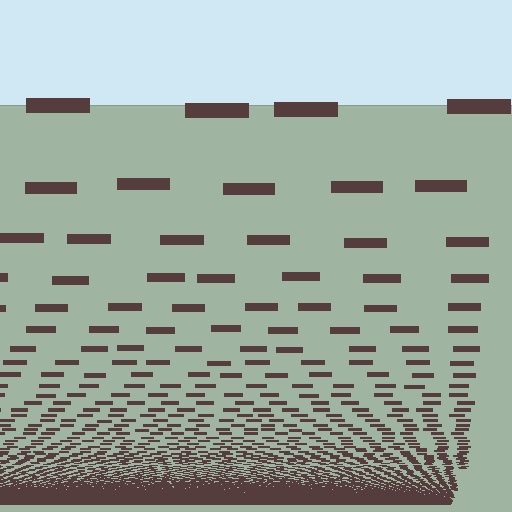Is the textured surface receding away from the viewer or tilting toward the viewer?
The surface appears to tilt toward the viewer. Texture elements get larger and sparser toward the top.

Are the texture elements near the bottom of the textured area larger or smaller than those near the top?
Smaller. The gradient is inverted — elements near the bottom are smaller and denser.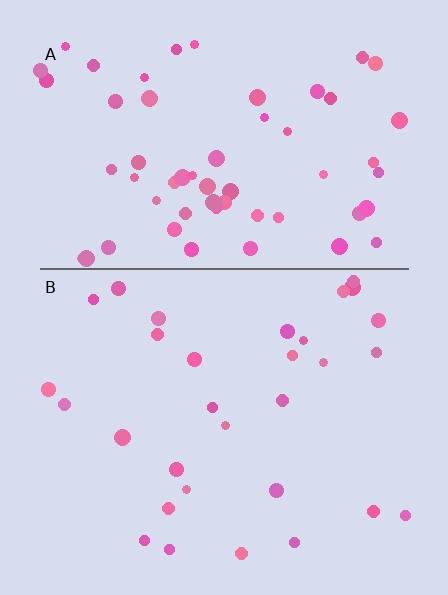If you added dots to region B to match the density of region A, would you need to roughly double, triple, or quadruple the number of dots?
Approximately double.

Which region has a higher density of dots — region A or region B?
A (the top).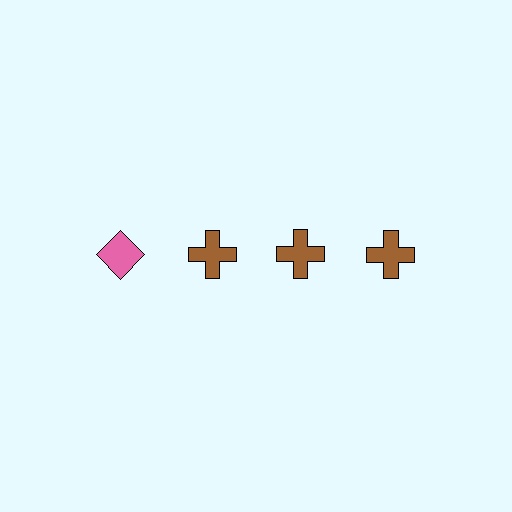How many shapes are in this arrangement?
There are 4 shapes arranged in a grid pattern.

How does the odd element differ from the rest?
It differs in both color (pink instead of brown) and shape (diamond instead of cross).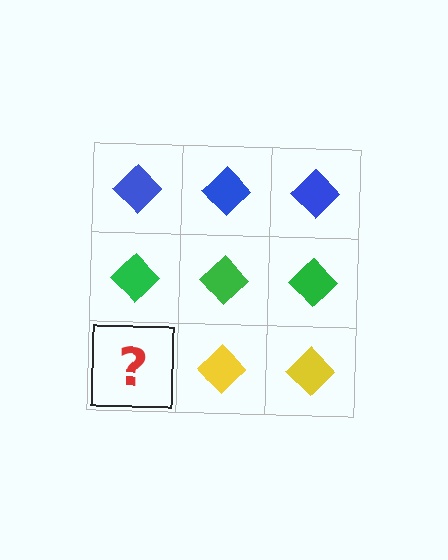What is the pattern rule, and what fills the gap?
The rule is that each row has a consistent color. The gap should be filled with a yellow diamond.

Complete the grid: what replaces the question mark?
The question mark should be replaced with a yellow diamond.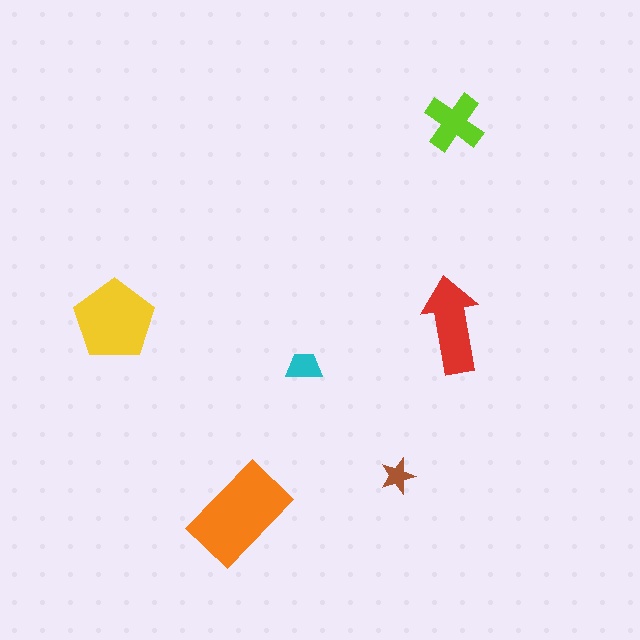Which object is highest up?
The lime cross is topmost.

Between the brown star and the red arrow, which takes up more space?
The red arrow.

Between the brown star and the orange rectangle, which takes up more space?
The orange rectangle.